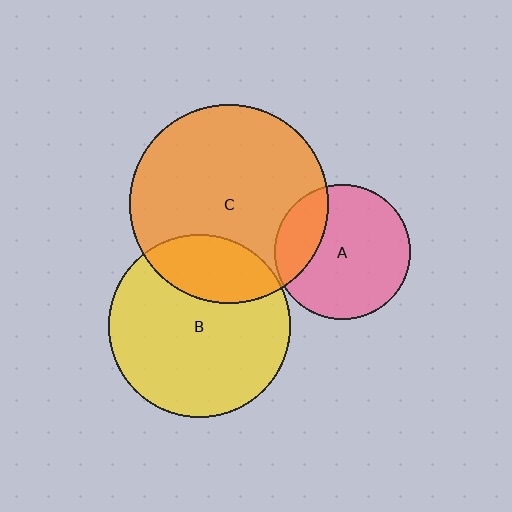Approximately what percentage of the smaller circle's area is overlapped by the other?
Approximately 25%.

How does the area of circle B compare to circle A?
Approximately 1.8 times.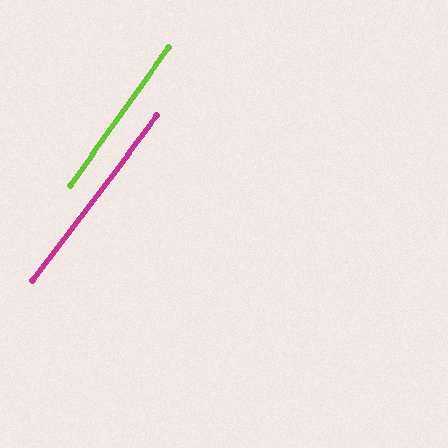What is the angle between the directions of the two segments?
Approximately 1 degree.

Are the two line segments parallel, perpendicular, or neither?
Parallel — their directions differ by only 1.2°.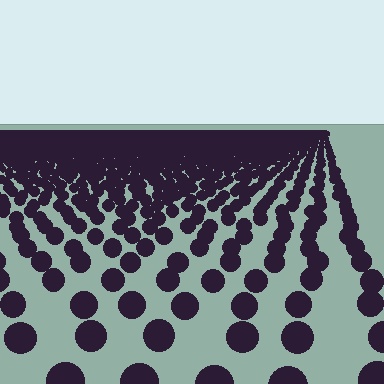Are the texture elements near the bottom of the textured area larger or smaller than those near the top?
Larger. Near the bottom, elements are closer to the viewer and appear at a bigger on-screen size.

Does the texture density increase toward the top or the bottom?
Density increases toward the top.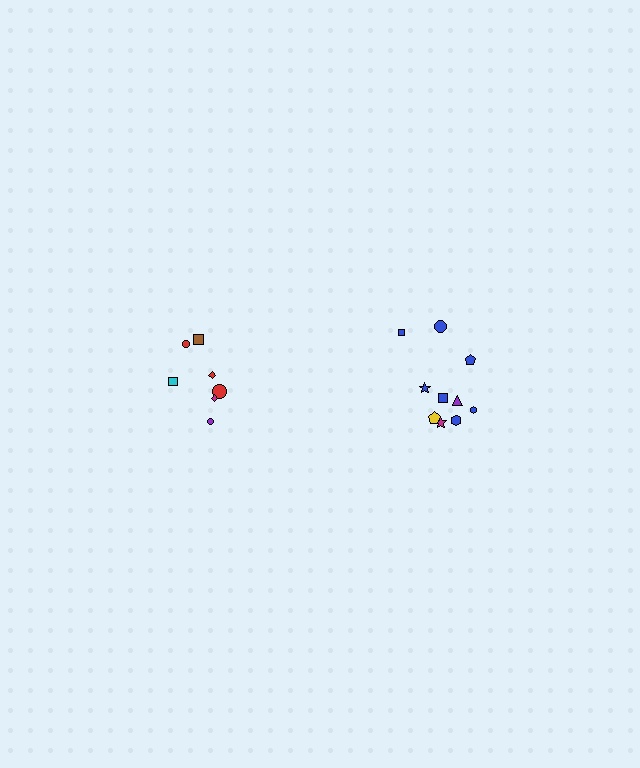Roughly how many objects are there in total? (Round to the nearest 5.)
Roughly 15 objects in total.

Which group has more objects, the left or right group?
The right group.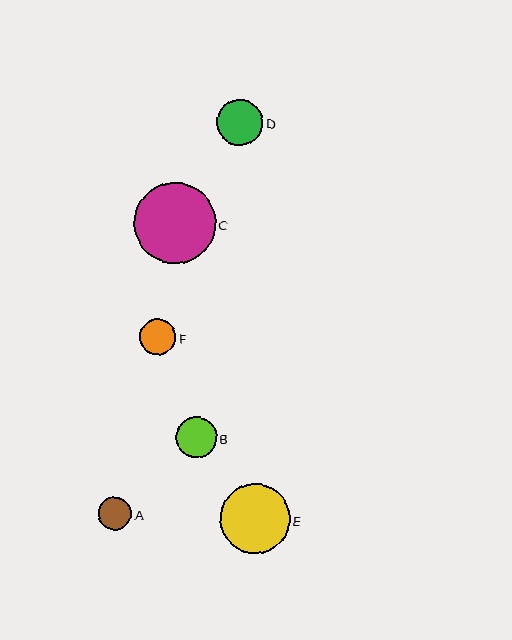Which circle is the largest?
Circle C is the largest with a size of approximately 82 pixels.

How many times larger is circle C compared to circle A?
Circle C is approximately 2.5 times the size of circle A.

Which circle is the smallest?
Circle A is the smallest with a size of approximately 33 pixels.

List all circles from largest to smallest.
From largest to smallest: C, E, D, B, F, A.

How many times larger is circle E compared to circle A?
Circle E is approximately 2.1 times the size of circle A.